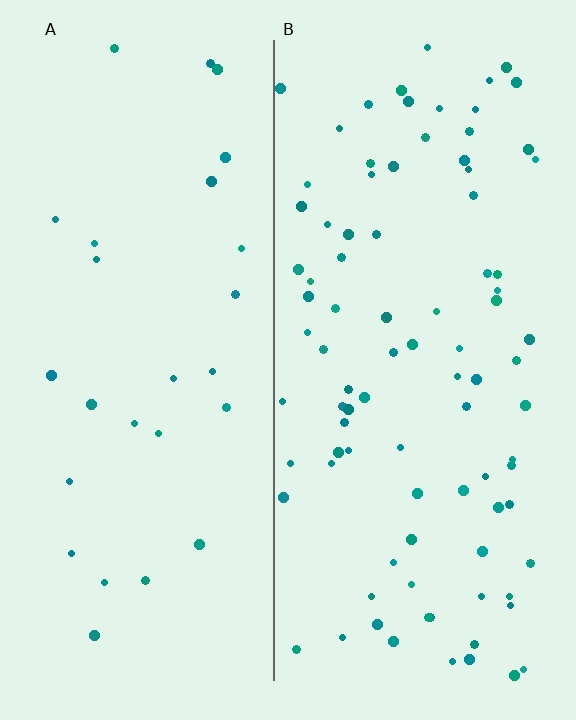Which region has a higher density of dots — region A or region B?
B (the right).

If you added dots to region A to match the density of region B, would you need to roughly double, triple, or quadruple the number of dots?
Approximately triple.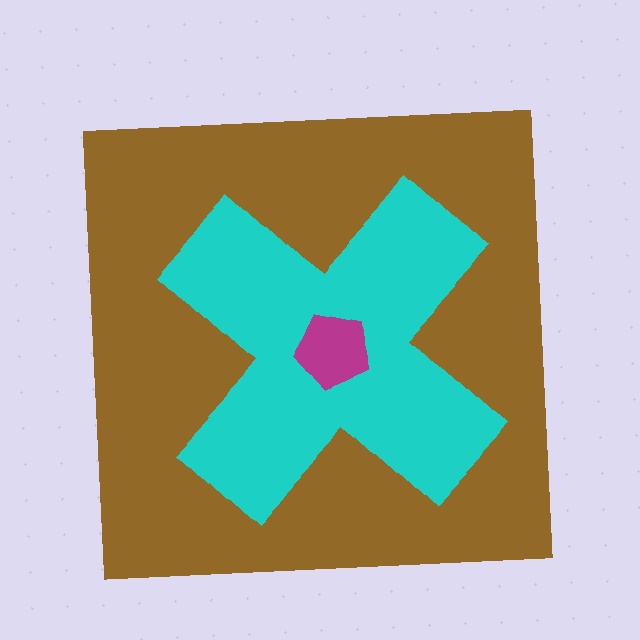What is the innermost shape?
The magenta pentagon.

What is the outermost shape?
The brown square.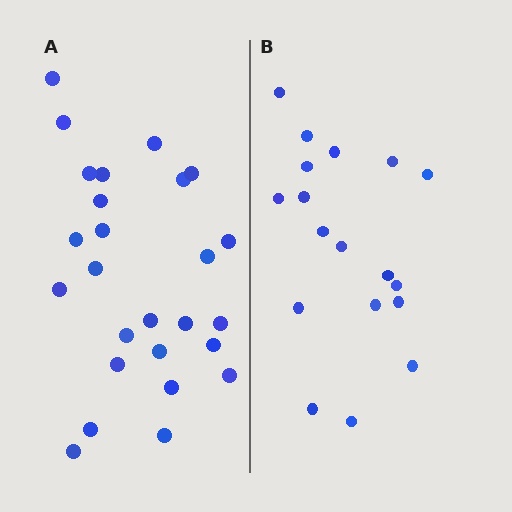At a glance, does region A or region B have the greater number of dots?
Region A (the left region) has more dots.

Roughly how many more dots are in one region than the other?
Region A has roughly 8 or so more dots than region B.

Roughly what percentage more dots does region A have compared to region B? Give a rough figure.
About 45% more.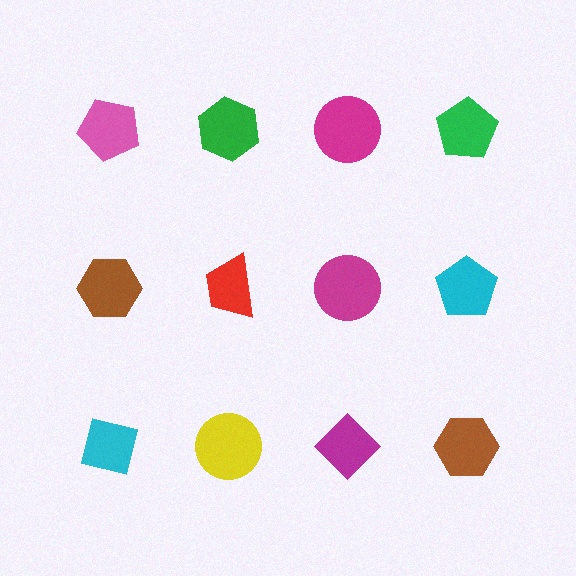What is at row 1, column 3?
A magenta circle.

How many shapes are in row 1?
4 shapes.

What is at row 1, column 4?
A green pentagon.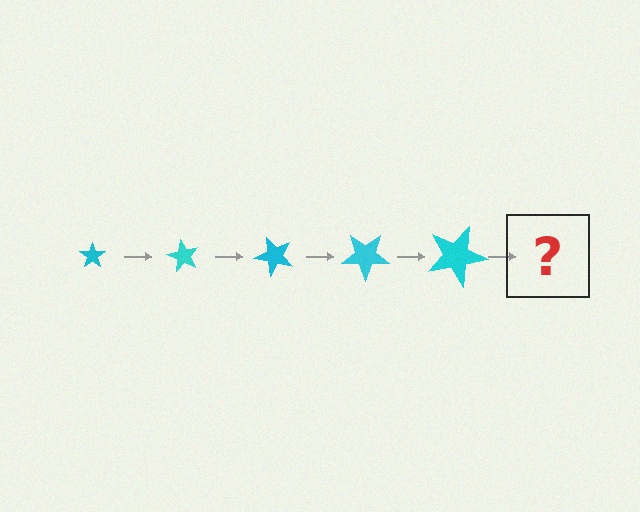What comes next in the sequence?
The next element should be a star, larger than the previous one and rotated 300 degrees from the start.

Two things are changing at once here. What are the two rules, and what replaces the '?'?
The two rules are that the star grows larger each step and it rotates 60 degrees each step. The '?' should be a star, larger than the previous one and rotated 300 degrees from the start.